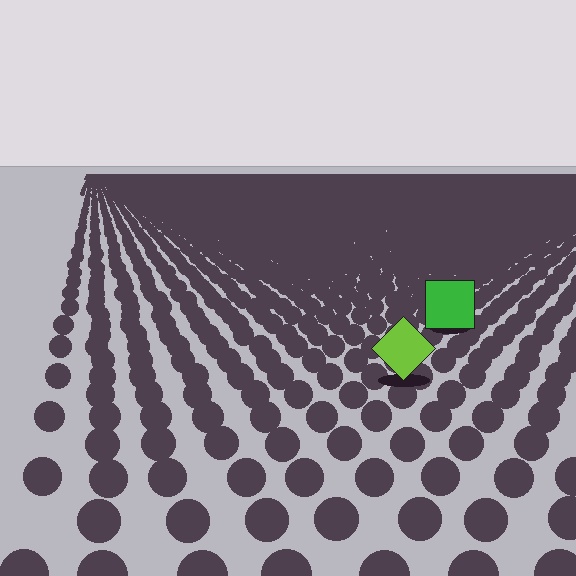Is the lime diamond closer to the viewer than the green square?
Yes. The lime diamond is closer — you can tell from the texture gradient: the ground texture is coarser near it.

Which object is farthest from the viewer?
The green square is farthest from the viewer. It appears smaller and the ground texture around it is denser.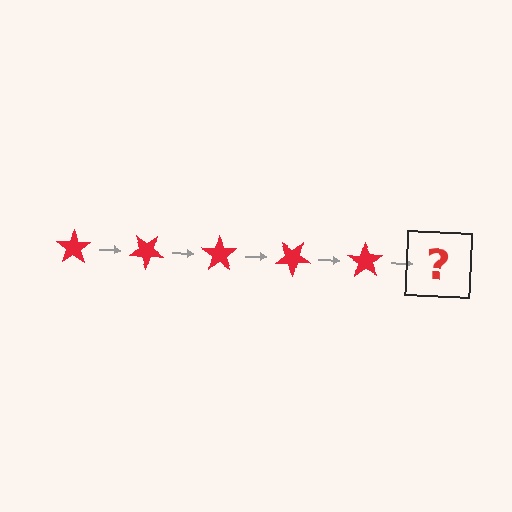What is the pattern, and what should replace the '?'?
The pattern is that the star rotates 35 degrees each step. The '?' should be a red star rotated 175 degrees.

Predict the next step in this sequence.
The next step is a red star rotated 175 degrees.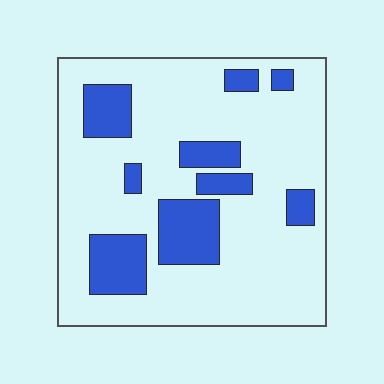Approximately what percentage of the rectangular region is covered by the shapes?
Approximately 20%.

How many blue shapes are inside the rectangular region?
9.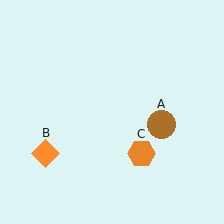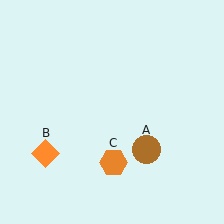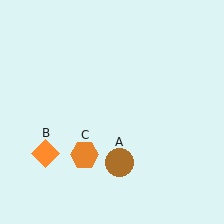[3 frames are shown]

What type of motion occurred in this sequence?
The brown circle (object A), orange hexagon (object C) rotated clockwise around the center of the scene.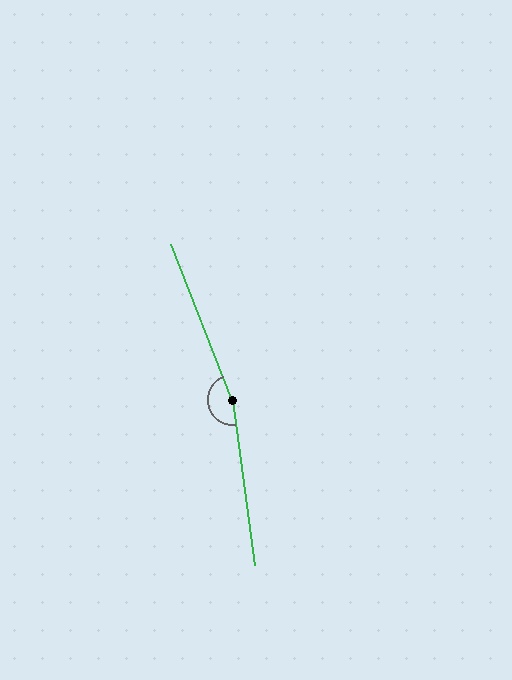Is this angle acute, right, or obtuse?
It is obtuse.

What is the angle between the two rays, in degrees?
Approximately 166 degrees.